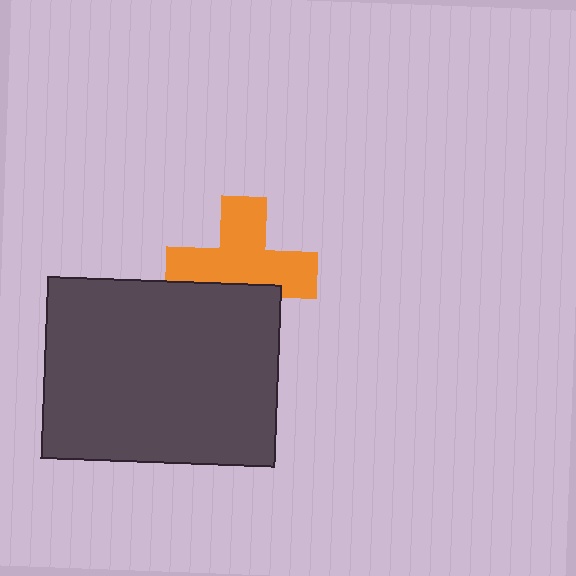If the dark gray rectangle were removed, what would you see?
You would see the complete orange cross.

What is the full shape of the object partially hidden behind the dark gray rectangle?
The partially hidden object is an orange cross.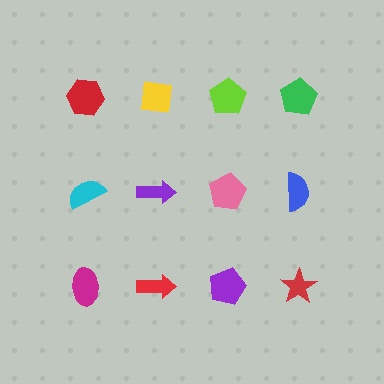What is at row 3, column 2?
A red arrow.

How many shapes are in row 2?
4 shapes.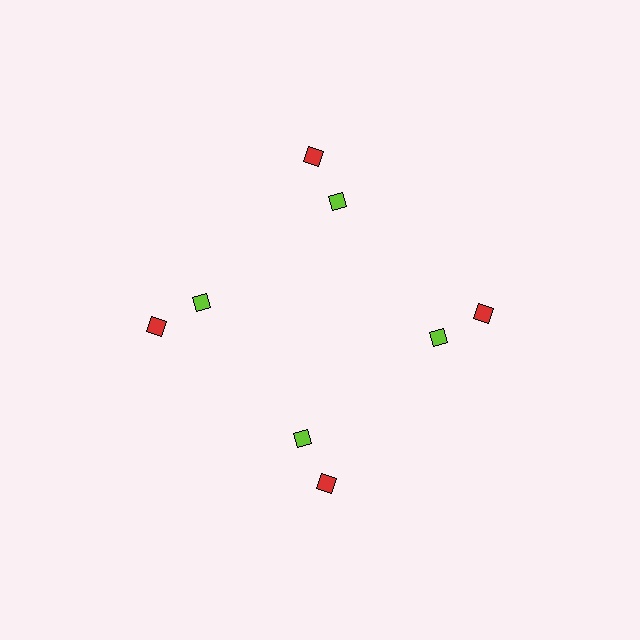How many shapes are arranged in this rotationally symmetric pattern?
There are 8 shapes, arranged in 4 groups of 2.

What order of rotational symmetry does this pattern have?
This pattern has 4-fold rotational symmetry.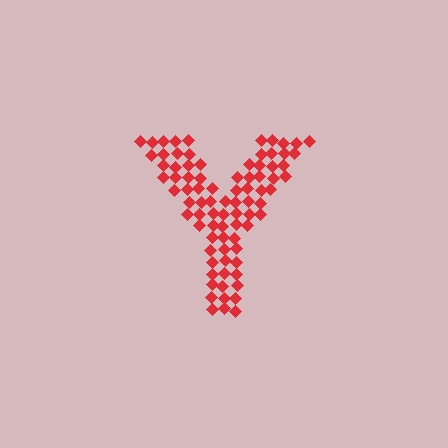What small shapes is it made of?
It is made of small diamonds.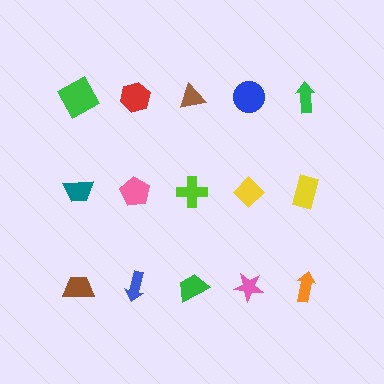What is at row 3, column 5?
An orange arrow.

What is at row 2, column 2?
A pink pentagon.